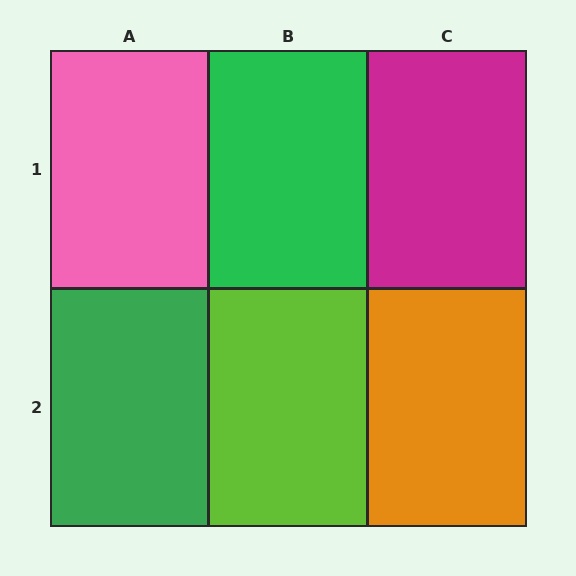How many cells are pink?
1 cell is pink.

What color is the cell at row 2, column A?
Green.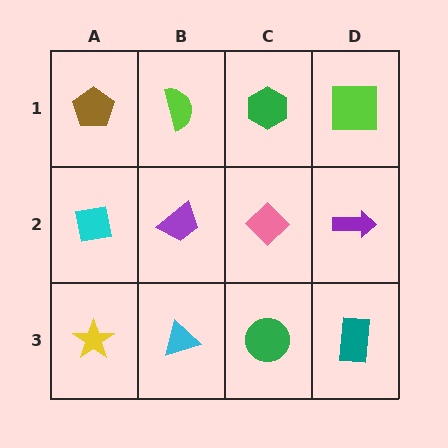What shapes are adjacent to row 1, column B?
A purple trapezoid (row 2, column B), a brown pentagon (row 1, column A), a green hexagon (row 1, column C).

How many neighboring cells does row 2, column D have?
3.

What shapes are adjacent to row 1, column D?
A purple arrow (row 2, column D), a green hexagon (row 1, column C).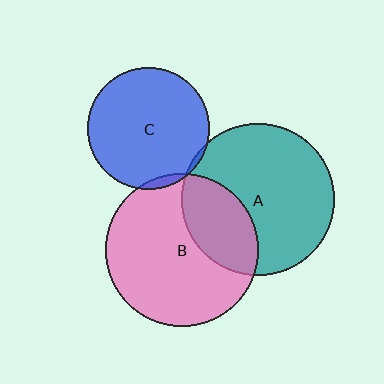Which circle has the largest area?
Circle B (pink).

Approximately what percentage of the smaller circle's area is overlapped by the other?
Approximately 30%.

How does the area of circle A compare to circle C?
Approximately 1.6 times.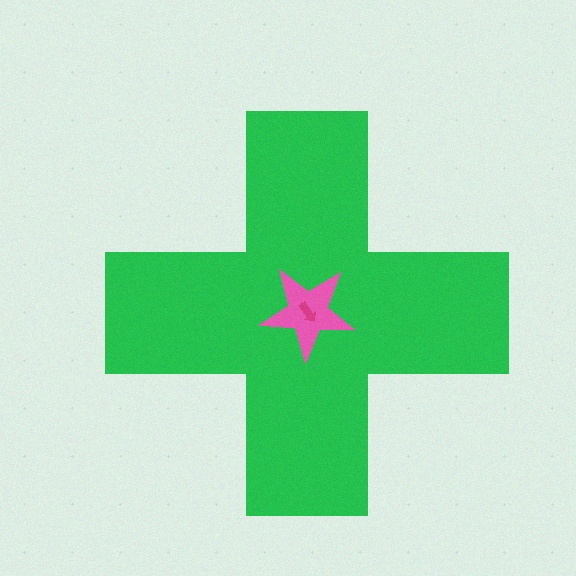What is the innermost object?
The magenta arrow.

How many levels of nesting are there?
3.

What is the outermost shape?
The green cross.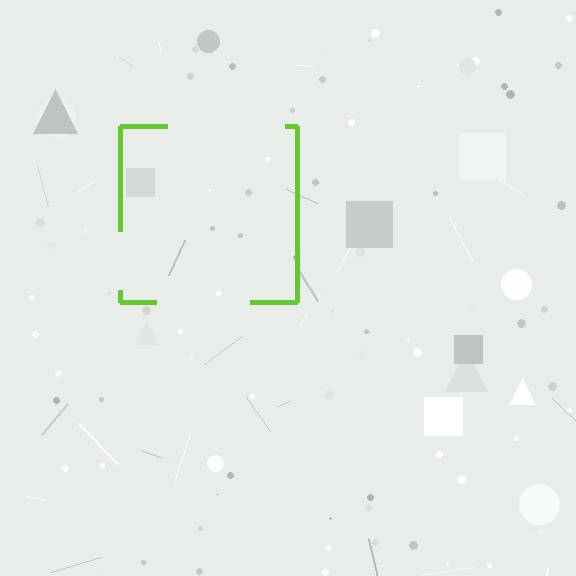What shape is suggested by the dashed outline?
The dashed outline suggests a square.